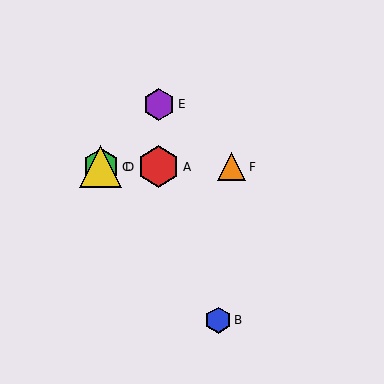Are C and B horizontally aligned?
No, C is at y≈167 and B is at y≈320.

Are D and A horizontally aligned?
Yes, both are at y≈167.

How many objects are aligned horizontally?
4 objects (A, C, D, F) are aligned horizontally.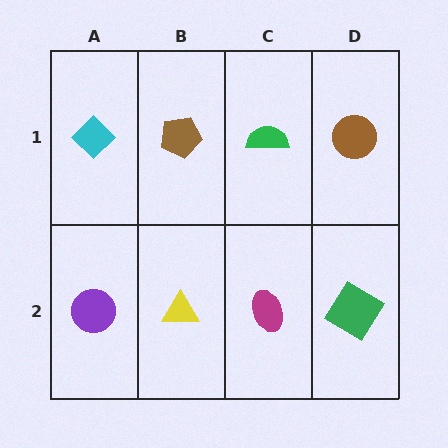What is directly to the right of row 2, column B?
A magenta ellipse.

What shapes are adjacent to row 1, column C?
A magenta ellipse (row 2, column C), a brown pentagon (row 1, column B), a brown circle (row 1, column D).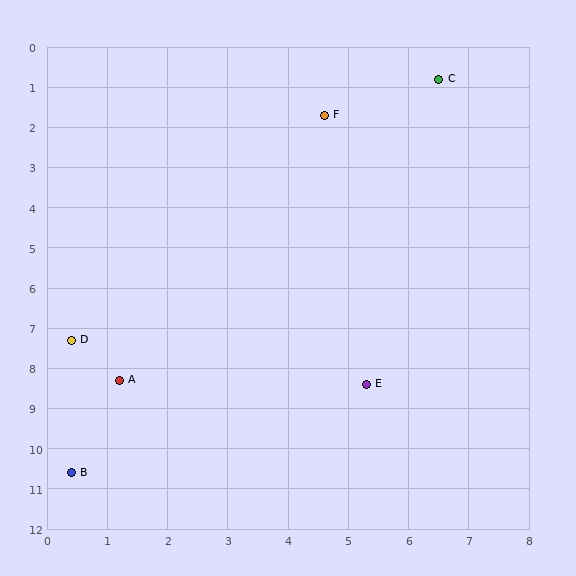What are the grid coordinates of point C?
Point C is at approximately (6.5, 0.8).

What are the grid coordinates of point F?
Point F is at approximately (4.6, 1.7).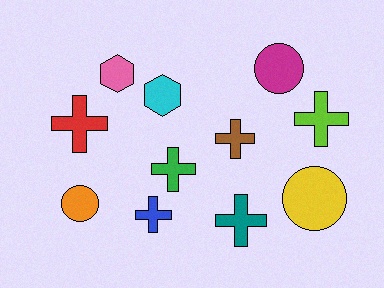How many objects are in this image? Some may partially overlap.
There are 11 objects.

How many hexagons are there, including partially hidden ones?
There are 2 hexagons.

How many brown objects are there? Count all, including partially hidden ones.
There is 1 brown object.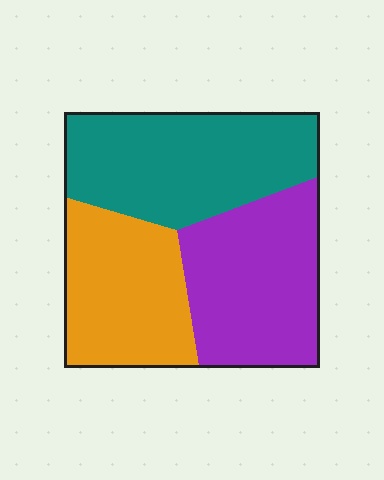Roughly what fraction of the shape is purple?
Purple takes up between a third and a half of the shape.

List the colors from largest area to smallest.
From largest to smallest: teal, purple, orange.